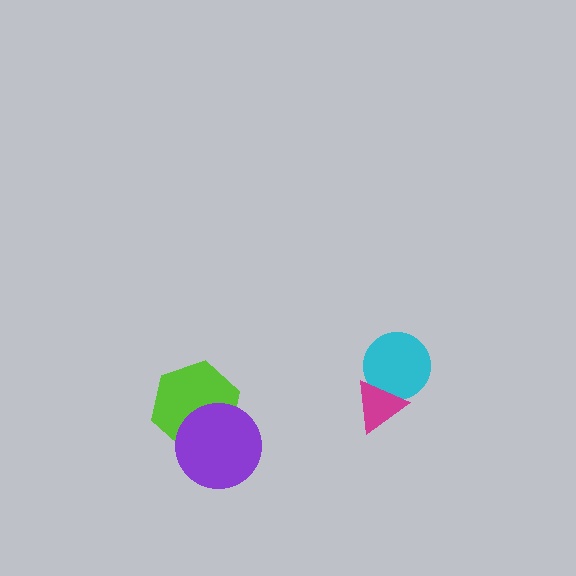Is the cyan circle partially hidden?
Yes, it is partially covered by another shape.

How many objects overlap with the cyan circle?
1 object overlaps with the cyan circle.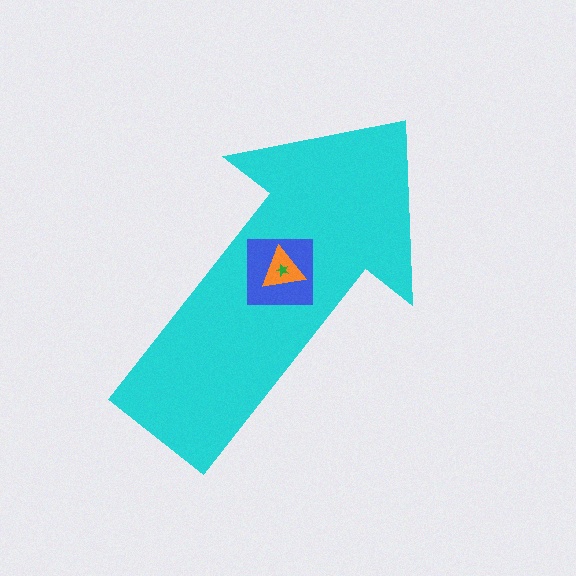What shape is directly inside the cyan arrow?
The blue square.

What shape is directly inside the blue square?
The orange triangle.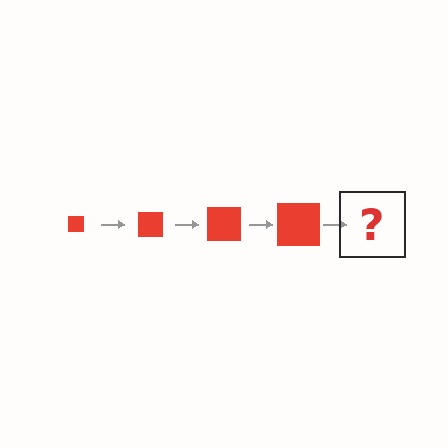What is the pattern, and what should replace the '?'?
The pattern is that the square gets progressively larger each step. The '?' should be a red square, larger than the previous one.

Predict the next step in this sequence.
The next step is a red square, larger than the previous one.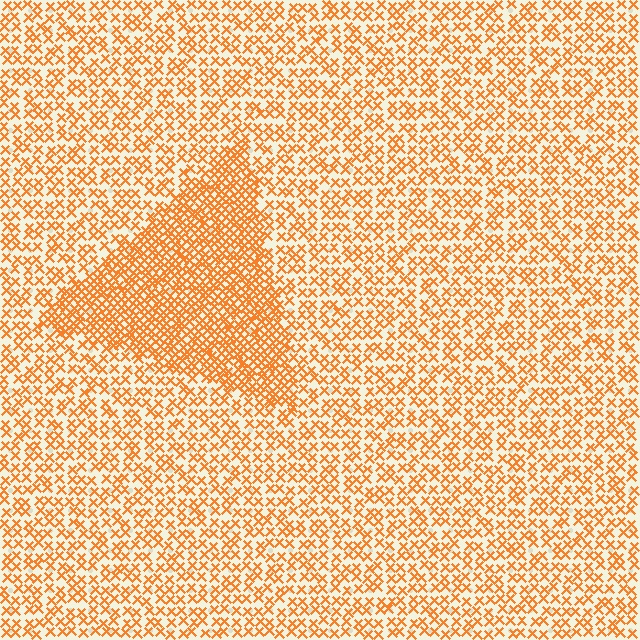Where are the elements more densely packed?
The elements are more densely packed inside the triangle boundary.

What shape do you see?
I see a triangle.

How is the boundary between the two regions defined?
The boundary is defined by a change in element density (approximately 2.0x ratio). All elements are the same color, size, and shape.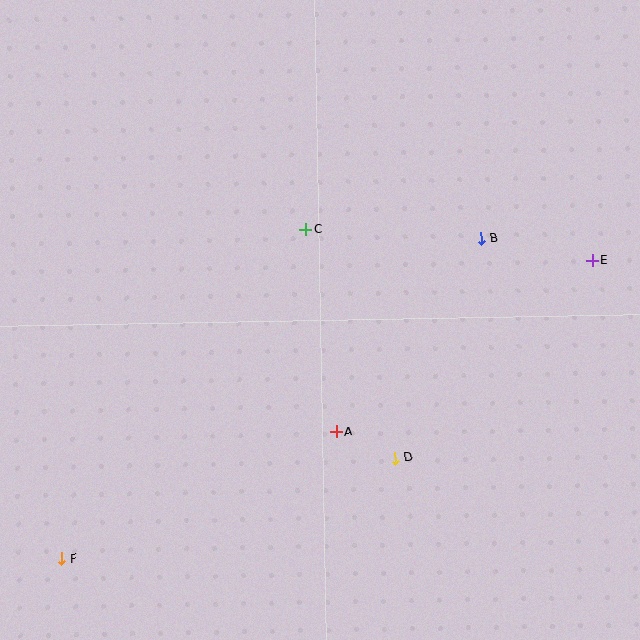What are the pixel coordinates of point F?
Point F is at (62, 558).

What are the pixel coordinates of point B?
Point B is at (481, 238).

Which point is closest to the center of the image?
Point C at (306, 229) is closest to the center.